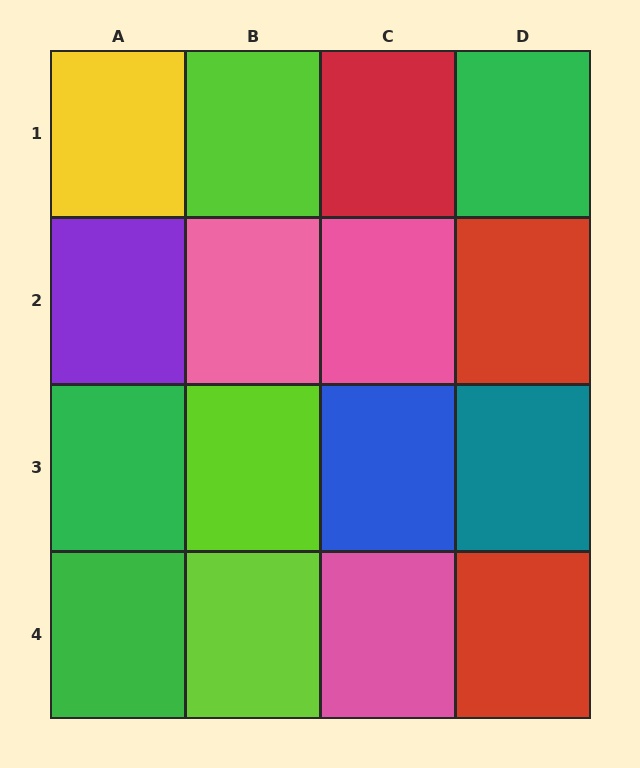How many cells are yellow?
1 cell is yellow.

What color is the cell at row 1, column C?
Red.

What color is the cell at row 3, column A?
Green.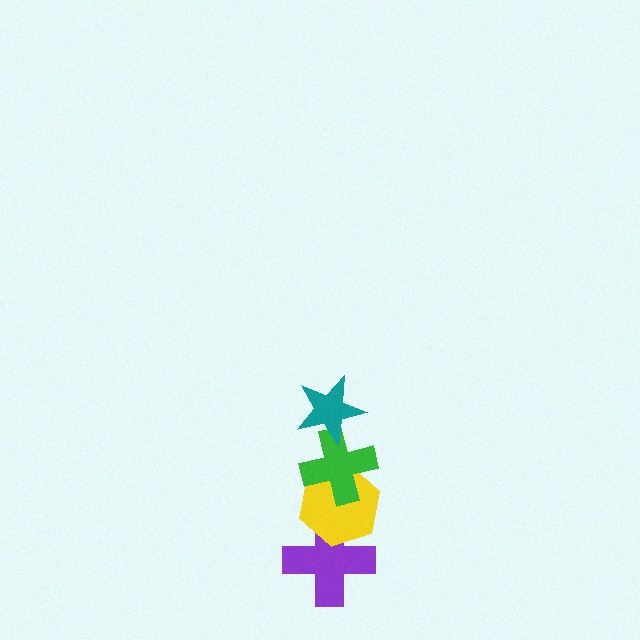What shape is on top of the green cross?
The teal star is on top of the green cross.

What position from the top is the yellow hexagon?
The yellow hexagon is 3rd from the top.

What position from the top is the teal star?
The teal star is 1st from the top.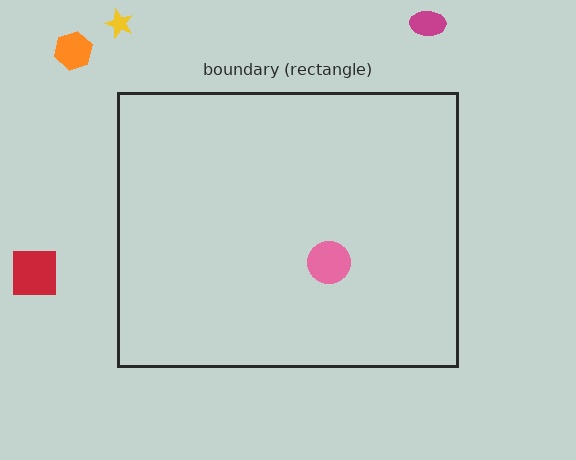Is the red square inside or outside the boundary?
Outside.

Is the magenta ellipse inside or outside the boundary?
Outside.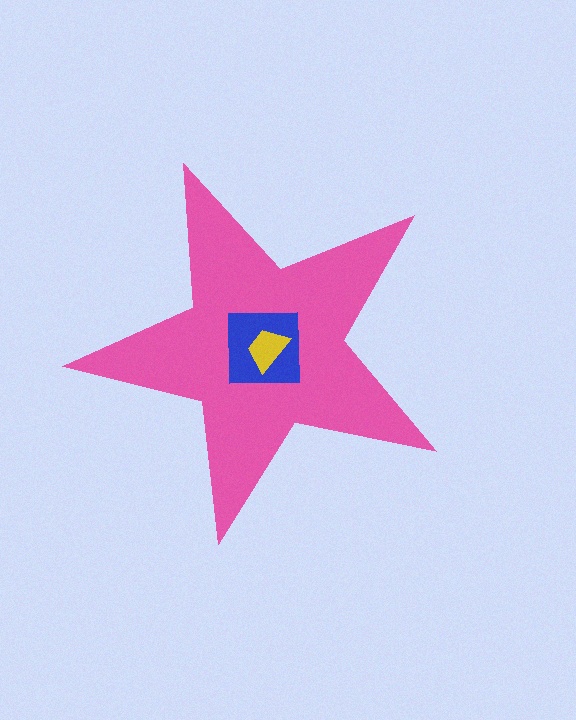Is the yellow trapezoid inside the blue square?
Yes.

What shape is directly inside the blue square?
The yellow trapezoid.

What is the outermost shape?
The pink star.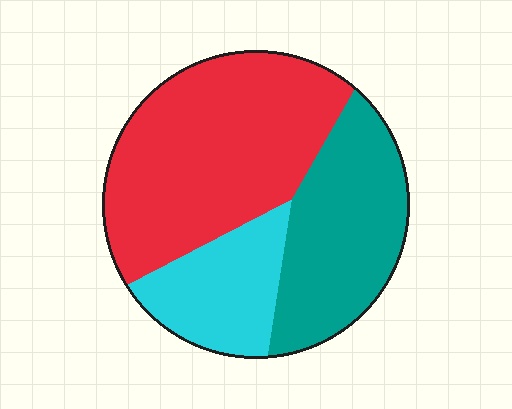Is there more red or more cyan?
Red.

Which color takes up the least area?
Cyan, at roughly 20%.